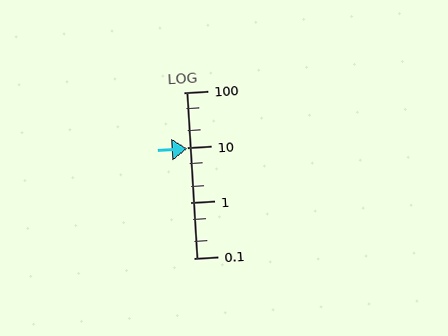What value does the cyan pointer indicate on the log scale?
The pointer indicates approximately 9.7.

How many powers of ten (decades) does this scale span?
The scale spans 3 decades, from 0.1 to 100.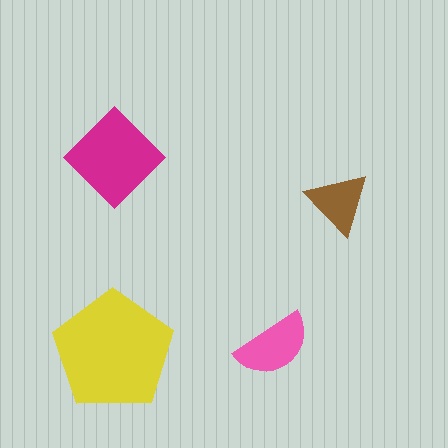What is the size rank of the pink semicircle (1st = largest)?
3rd.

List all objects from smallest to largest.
The brown triangle, the pink semicircle, the magenta diamond, the yellow pentagon.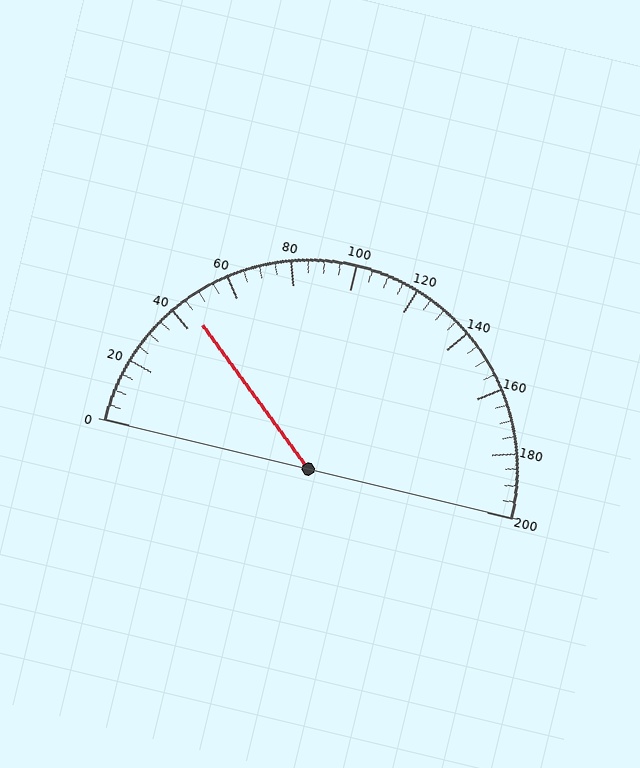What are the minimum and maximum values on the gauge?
The gauge ranges from 0 to 200.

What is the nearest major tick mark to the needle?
The nearest major tick mark is 40.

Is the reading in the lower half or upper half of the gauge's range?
The reading is in the lower half of the range (0 to 200).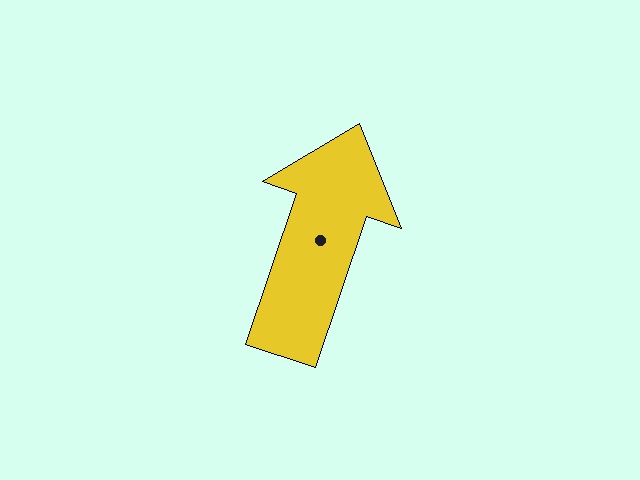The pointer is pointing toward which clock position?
Roughly 1 o'clock.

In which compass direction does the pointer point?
North.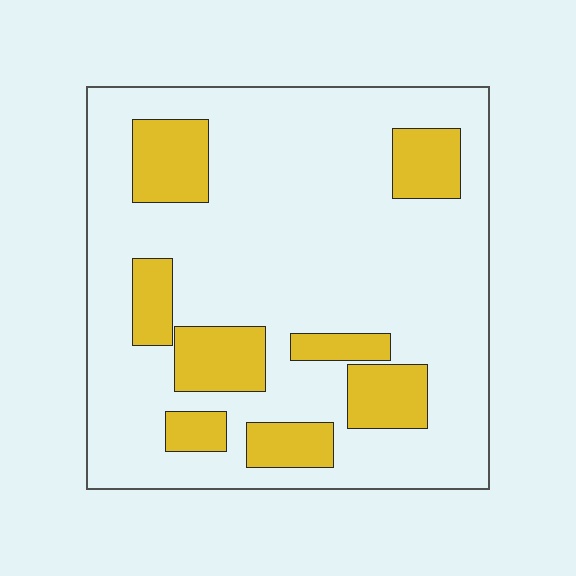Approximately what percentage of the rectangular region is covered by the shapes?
Approximately 20%.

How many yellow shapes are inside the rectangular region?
8.